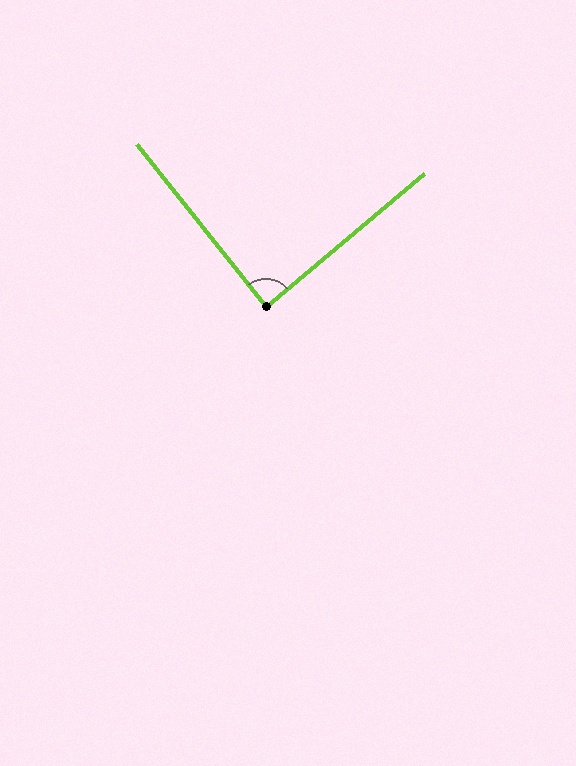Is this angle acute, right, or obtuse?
It is approximately a right angle.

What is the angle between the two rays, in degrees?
Approximately 88 degrees.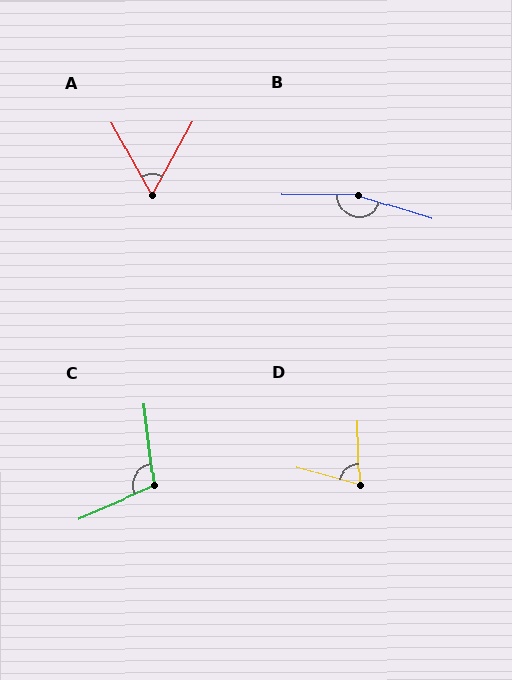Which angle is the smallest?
A, at approximately 57 degrees.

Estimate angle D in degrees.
Approximately 73 degrees.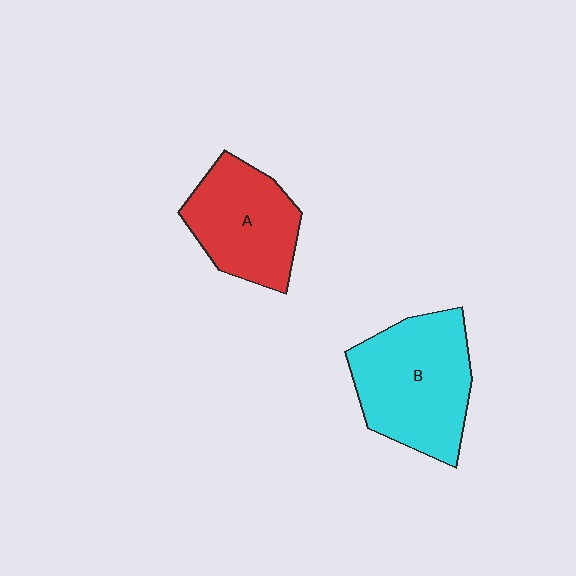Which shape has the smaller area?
Shape A (red).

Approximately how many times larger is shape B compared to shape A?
Approximately 1.3 times.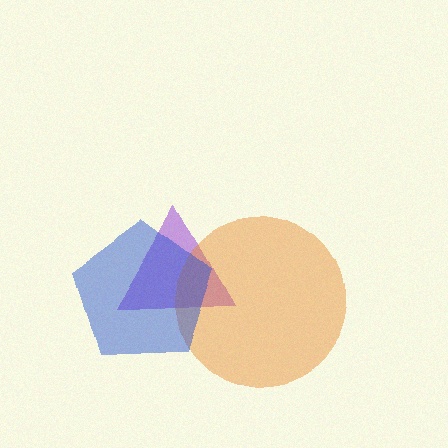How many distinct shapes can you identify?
There are 3 distinct shapes: a purple triangle, an orange circle, a blue pentagon.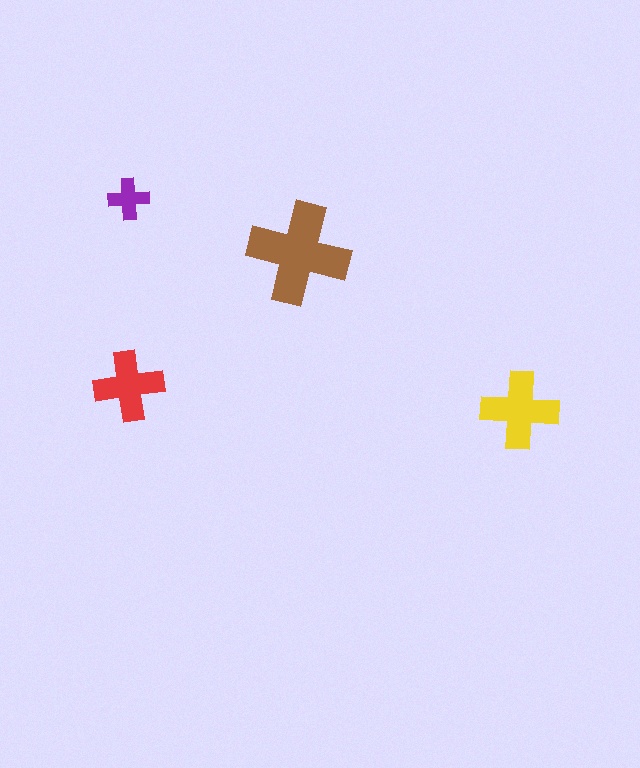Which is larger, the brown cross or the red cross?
The brown one.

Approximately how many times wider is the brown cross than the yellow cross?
About 1.5 times wider.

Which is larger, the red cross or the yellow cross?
The yellow one.